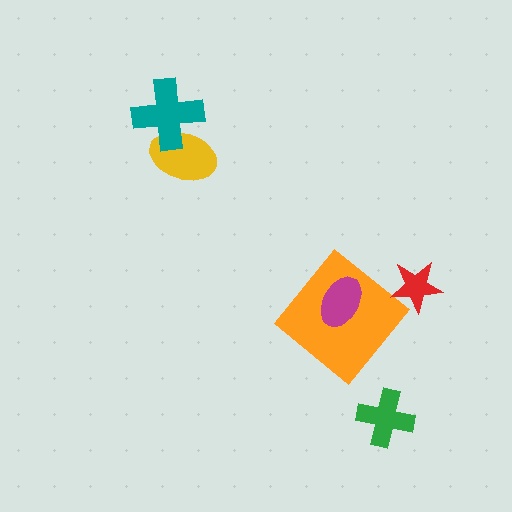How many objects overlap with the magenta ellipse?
1 object overlaps with the magenta ellipse.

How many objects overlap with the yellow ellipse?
1 object overlaps with the yellow ellipse.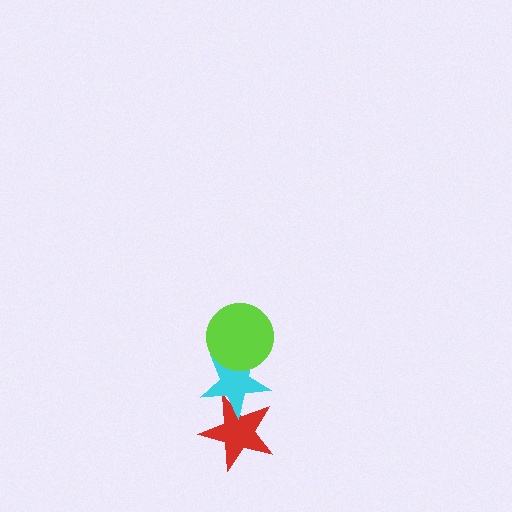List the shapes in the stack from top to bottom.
From top to bottom: the lime circle, the cyan star, the red star.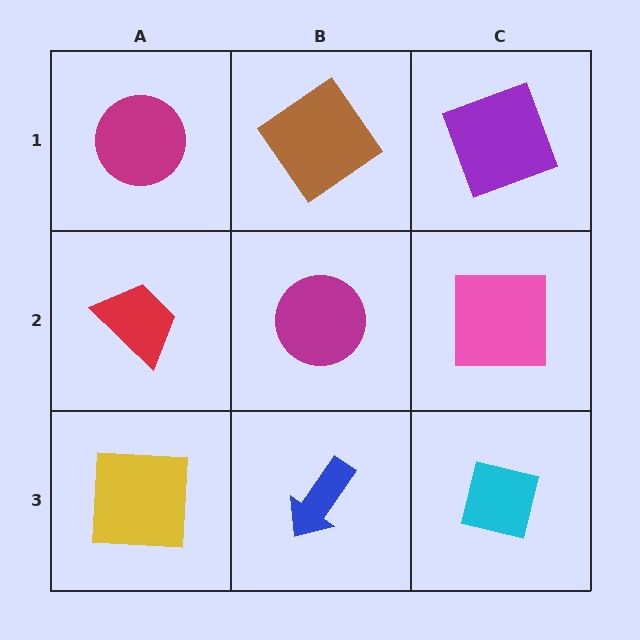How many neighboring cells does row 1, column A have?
2.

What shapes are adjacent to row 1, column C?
A pink square (row 2, column C), a brown diamond (row 1, column B).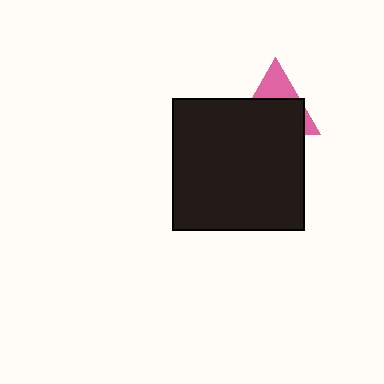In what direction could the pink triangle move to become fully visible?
The pink triangle could move up. That would shift it out from behind the black square entirely.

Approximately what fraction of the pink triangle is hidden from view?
Roughly 67% of the pink triangle is hidden behind the black square.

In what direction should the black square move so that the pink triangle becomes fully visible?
The black square should move down. That is the shortest direction to clear the overlap and leave the pink triangle fully visible.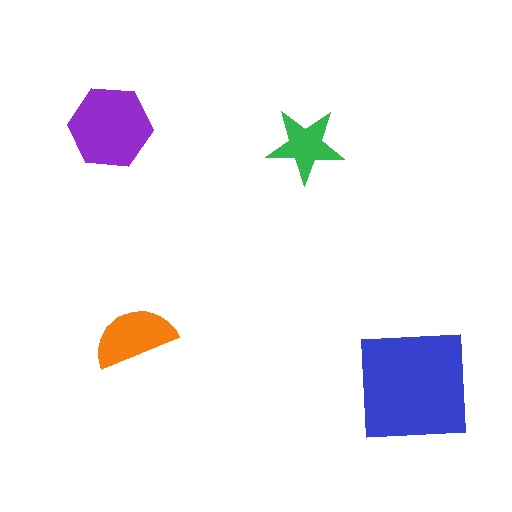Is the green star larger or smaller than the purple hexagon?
Smaller.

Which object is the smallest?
The green star.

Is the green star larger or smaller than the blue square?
Smaller.